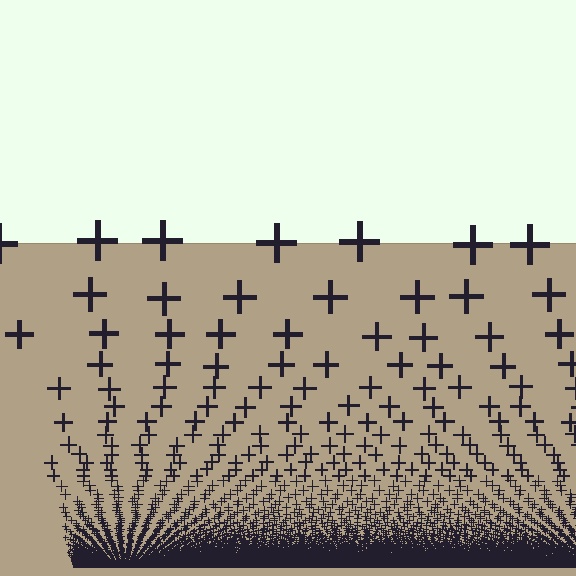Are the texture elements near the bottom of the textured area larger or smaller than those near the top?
Smaller. The gradient is inverted — elements near the bottom are smaller and denser.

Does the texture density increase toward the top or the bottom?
Density increases toward the bottom.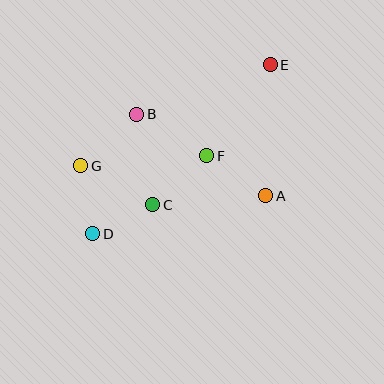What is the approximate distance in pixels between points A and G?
The distance between A and G is approximately 187 pixels.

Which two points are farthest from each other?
Points D and E are farthest from each other.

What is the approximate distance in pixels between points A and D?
The distance between A and D is approximately 177 pixels.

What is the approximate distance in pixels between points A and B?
The distance between A and B is approximately 152 pixels.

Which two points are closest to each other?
Points C and D are closest to each other.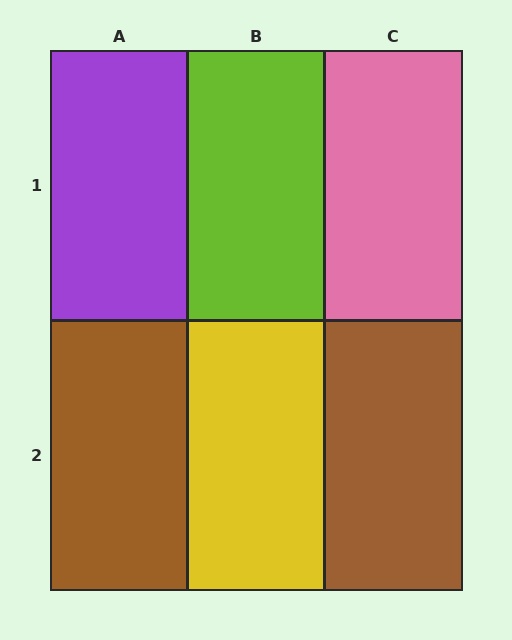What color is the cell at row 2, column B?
Yellow.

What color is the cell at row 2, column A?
Brown.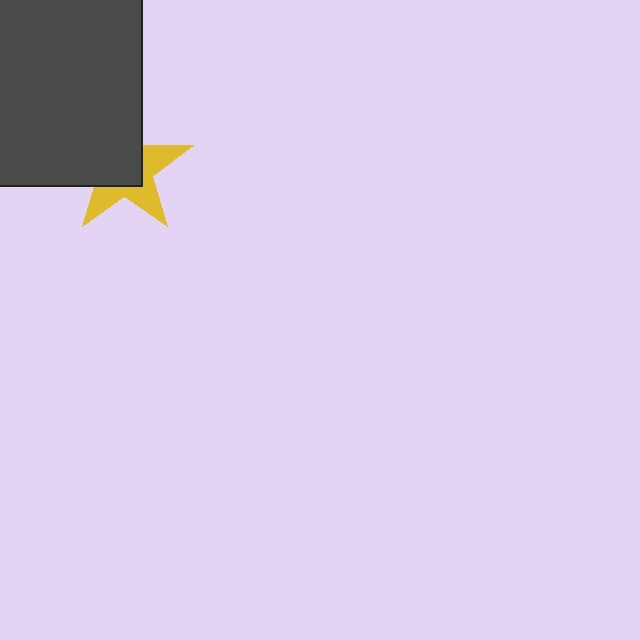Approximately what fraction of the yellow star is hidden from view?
Roughly 56% of the yellow star is hidden behind the dark gray rectangle.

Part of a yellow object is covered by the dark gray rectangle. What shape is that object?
It is a star.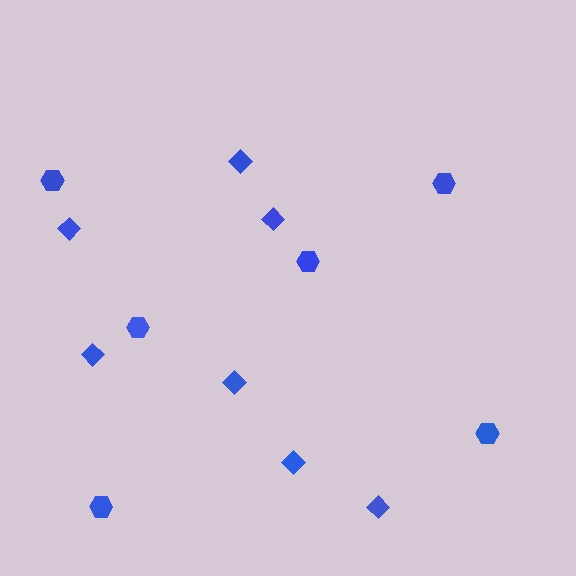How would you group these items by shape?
There are 2 groups: one group of diamonds (7) and one group of hexagons (6).